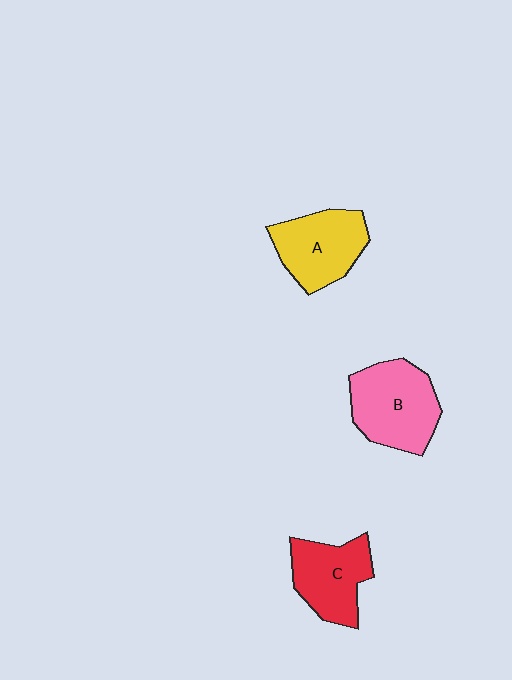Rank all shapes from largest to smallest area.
From largest to smallest: B (pink), A (yellow), C (red).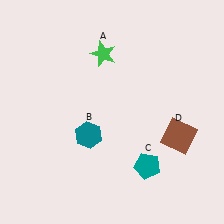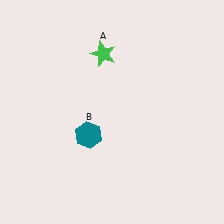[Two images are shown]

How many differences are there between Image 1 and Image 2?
There are 2 differences between the two images.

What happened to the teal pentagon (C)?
The teal pentagon (C) was removed in Image 2. It was in the bottom-right area of Image 1.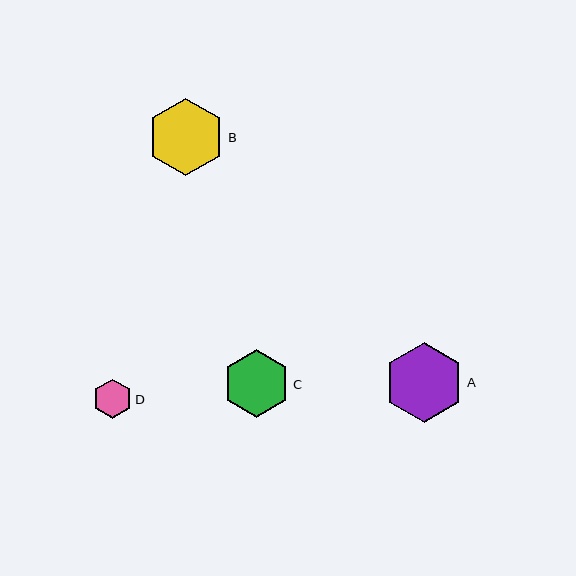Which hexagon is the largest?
Hexagon A is the largest with a size of approximately 80 pixels.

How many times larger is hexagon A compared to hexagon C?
Hexagon A is approximately 1.2 times the size of hexagon C.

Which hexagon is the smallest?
Hexagon D is the smallest with a size of approximately 39 pixels.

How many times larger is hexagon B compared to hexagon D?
Hexagon B is approximately 2.0 times the size of hexagon D.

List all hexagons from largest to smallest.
From largest to smallest: A, B, C, D.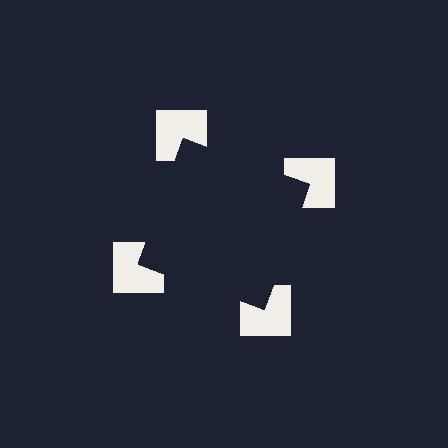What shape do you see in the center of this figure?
An illusory square — its edges are inferred from the aligned wedge cuts in the notched squares, not physically drawn.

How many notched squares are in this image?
There are 4 — one at each vertex of the illusory square.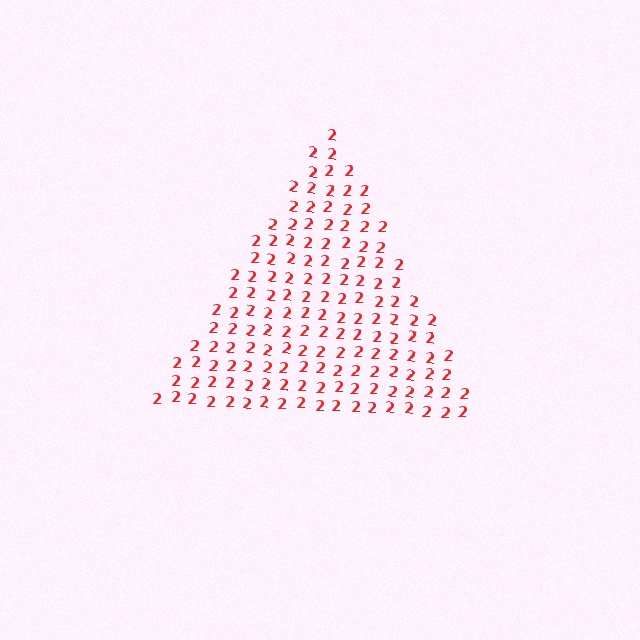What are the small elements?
The small elements are digit 2's.